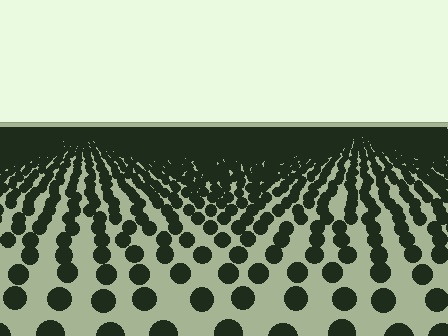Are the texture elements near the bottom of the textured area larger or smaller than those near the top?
Larger. Near the bottom, elements are closer to the viewer and appear at a bigger on-screen size.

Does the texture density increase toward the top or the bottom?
Density increases toward the top.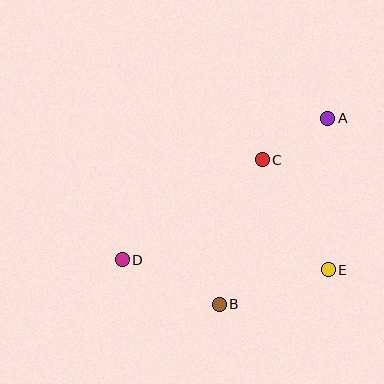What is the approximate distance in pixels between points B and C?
The distance between B and C is approximately 151 pixels.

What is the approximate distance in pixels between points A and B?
The distance between A and B is approximately 216 pixels.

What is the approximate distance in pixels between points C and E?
The distance between C and E is approximately 129 pixels.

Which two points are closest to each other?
Points A and C are closest to each other.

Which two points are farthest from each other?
Points A and D are farthest from each other.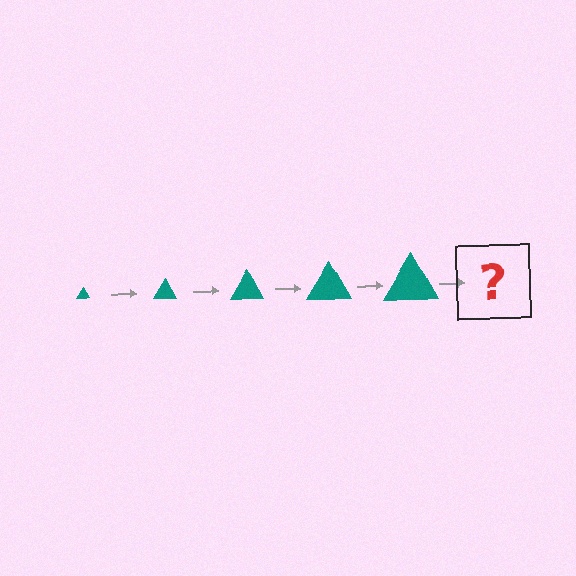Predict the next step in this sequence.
The next step is a teal triangle, larger than the previous one.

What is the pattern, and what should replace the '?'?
The pattern is that the triangle gets progressively larger each step. The '?' should be a teal triangle, larger than the previous one.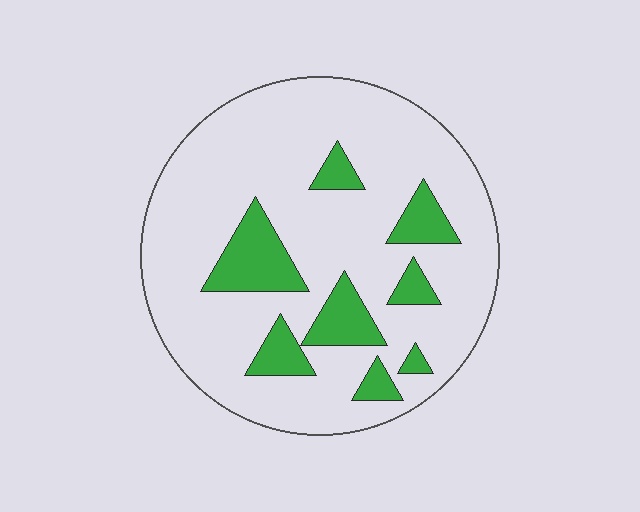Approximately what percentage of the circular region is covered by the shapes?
Approximately 20%.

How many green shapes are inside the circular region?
8.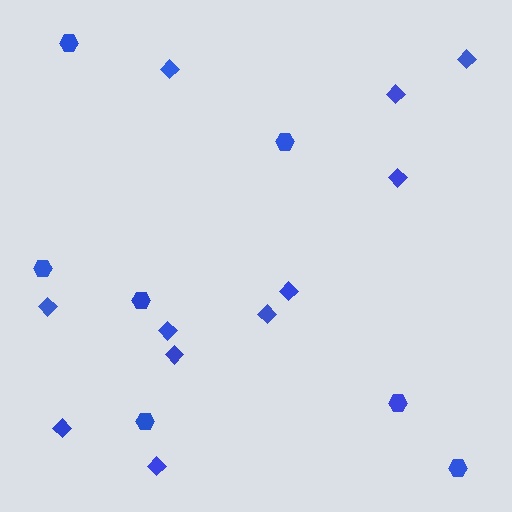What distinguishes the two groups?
There are 2 groups: one group of hexagons (7) and one group of diamonds (11).